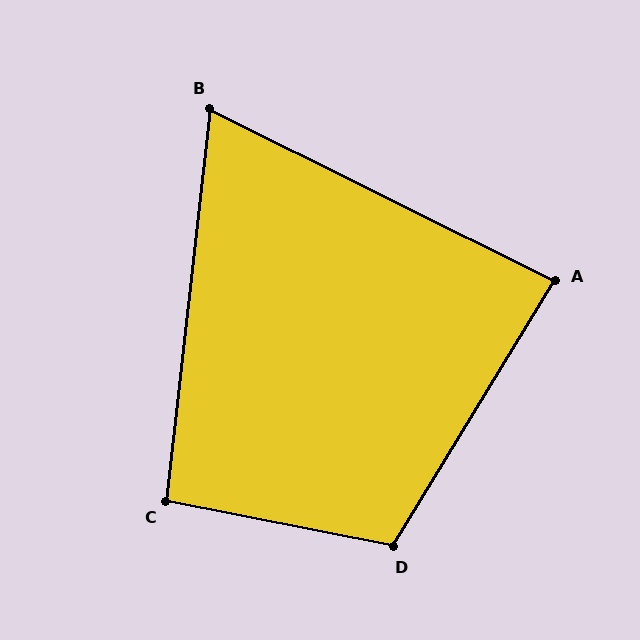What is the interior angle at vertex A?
Approximately 85 degrees (approximately right).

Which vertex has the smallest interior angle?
B, at approximately 70 degrees.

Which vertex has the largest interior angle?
D, at approximately 110 degrees.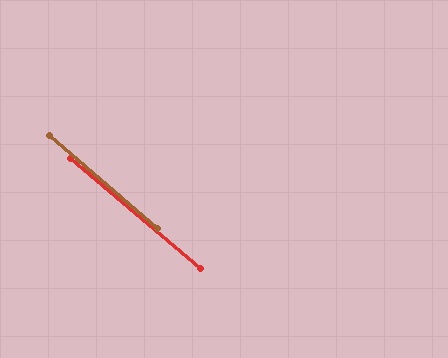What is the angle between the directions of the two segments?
Approximately 0 degrees.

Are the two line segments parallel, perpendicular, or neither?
Parallel — their directions differ by only 0.5°.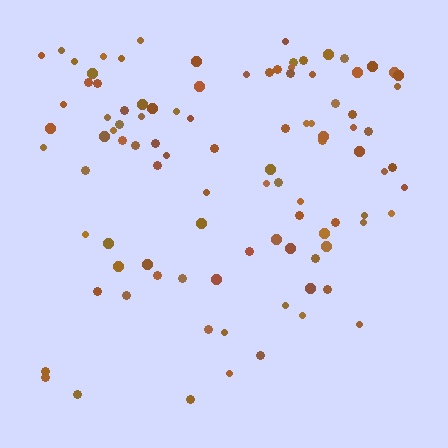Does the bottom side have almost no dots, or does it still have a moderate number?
Still a moderate number, just noticeably fewer than the top.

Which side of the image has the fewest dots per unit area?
The bottom.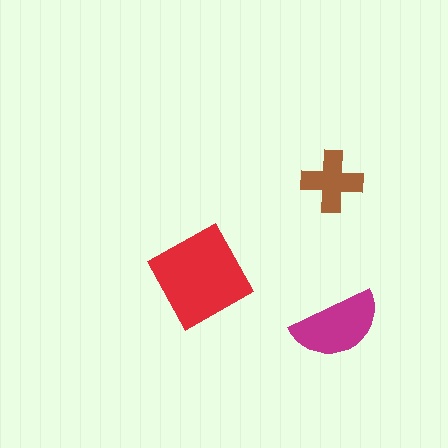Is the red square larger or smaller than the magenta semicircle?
Larger.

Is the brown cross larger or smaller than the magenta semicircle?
Smaller.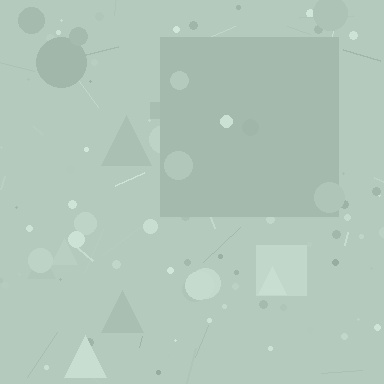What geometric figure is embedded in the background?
A square is embedded in the background.